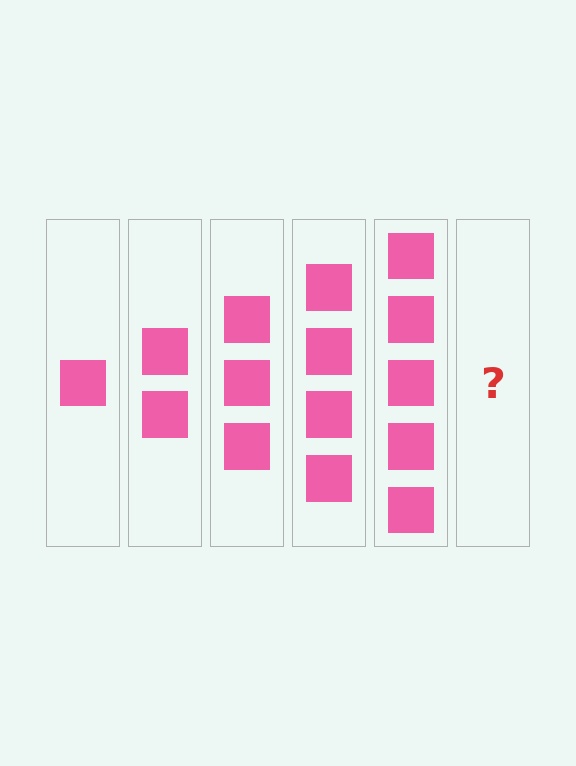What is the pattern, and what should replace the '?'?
The pattern is that each step adds one more square. The '?' should be 6 squares.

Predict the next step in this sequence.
The next step is 6 squares.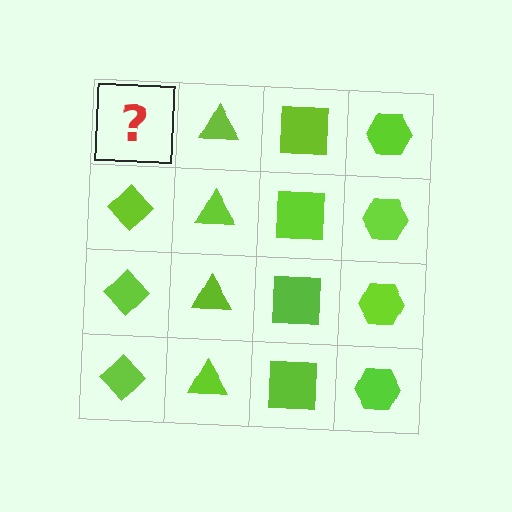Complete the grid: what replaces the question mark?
The question mark should be replaced with a lime diamond.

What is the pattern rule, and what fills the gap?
The rule is that each column has a consistent shape. The gap should be filled with a lime diamond.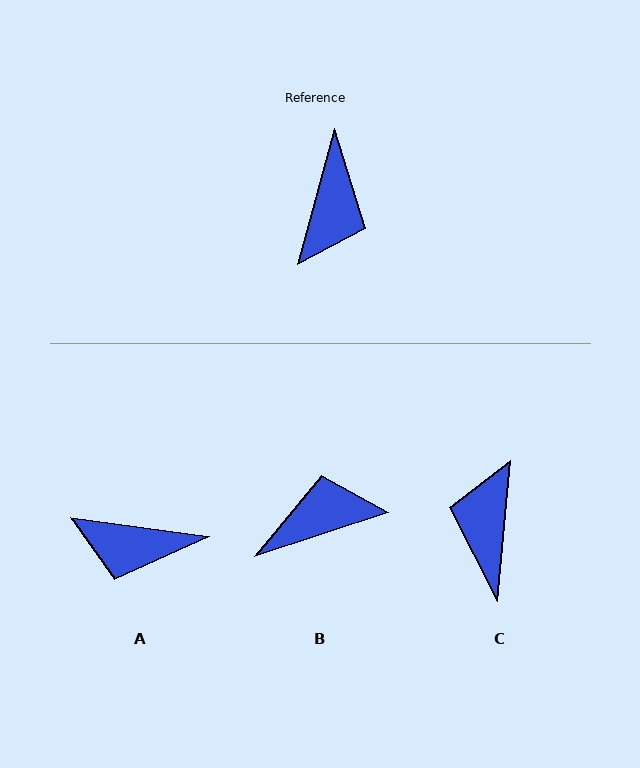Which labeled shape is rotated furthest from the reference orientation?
C, about 170 degrees away.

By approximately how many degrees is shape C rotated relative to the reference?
Approximately 170 degrees clockwise.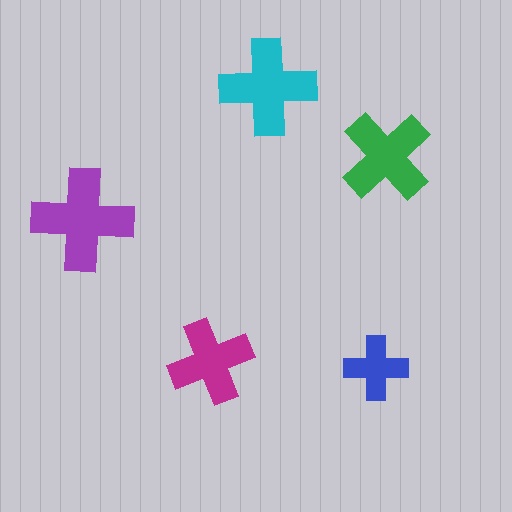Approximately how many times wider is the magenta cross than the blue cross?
About 1.5 times wider.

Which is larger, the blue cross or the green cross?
The green one.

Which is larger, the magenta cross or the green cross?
The green one.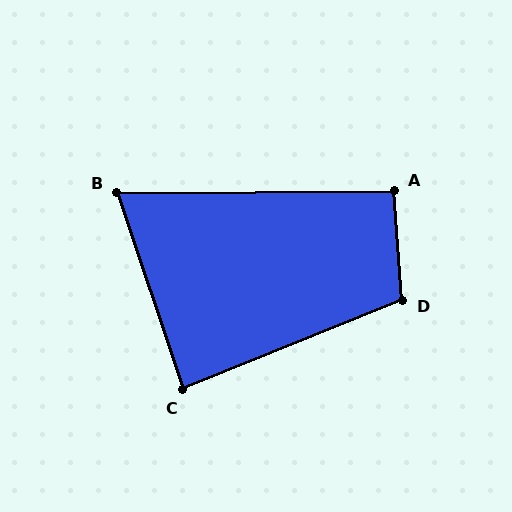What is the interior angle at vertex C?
Approximately 86 degrees (approximately right).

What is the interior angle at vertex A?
Approximately 94 degrees (approximately right).